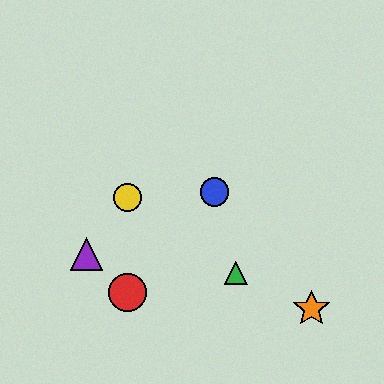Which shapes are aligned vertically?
The red circle, the yellow circle are aligned vertically.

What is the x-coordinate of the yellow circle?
The yellow circle is at x≈128.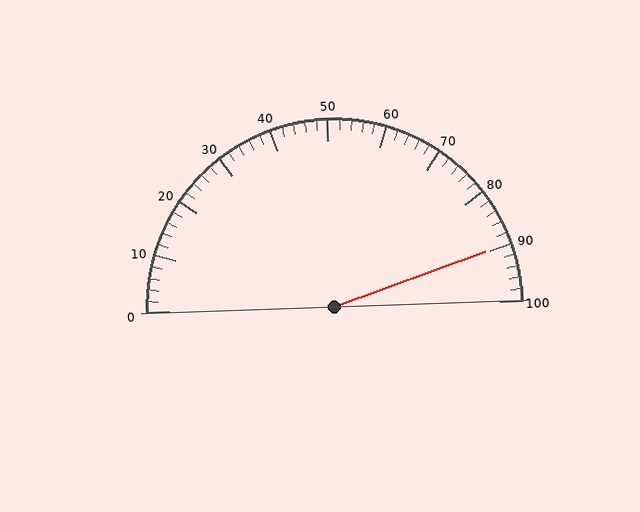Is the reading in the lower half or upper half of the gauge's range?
The reading is in the upper half of the range (0 to 100).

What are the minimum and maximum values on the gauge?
The gauge ranges from 0 to 100.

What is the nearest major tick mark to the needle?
The nearest major tick mark is 90.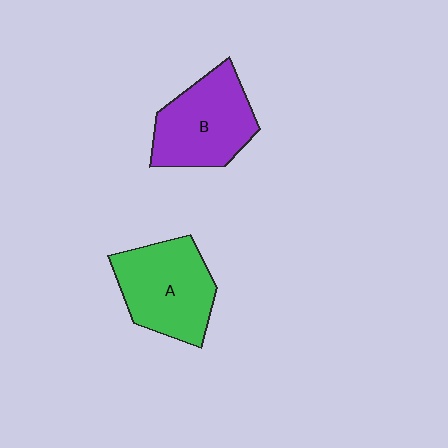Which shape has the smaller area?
Shape B (purple).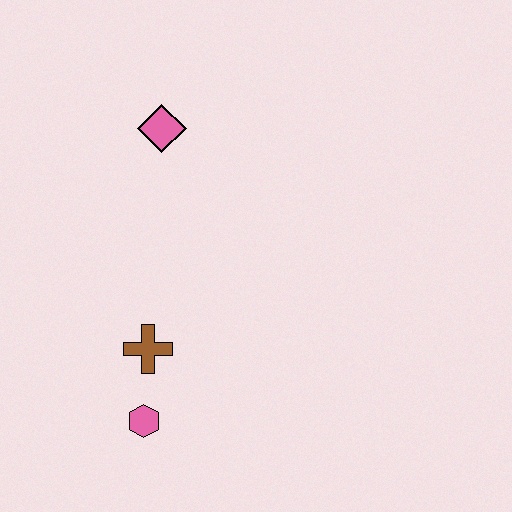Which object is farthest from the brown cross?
The pink diamond is farthest from the brown cross.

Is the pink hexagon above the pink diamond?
No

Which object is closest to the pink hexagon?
The brown cross is closest to the pink hexagon.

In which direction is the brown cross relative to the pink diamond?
The brown cross is below the pink diamond.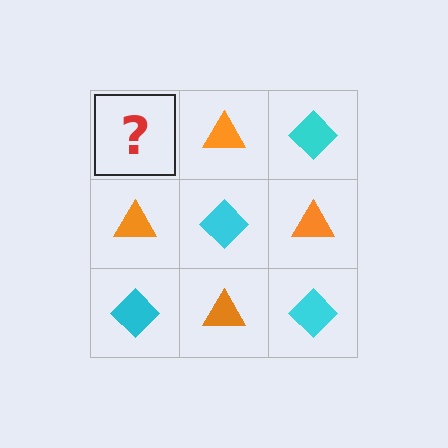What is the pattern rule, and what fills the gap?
The rule is that it alternates cyan diamond and orange triangle in a checkerboard pattern. The gap should be filled with a cyan diamond.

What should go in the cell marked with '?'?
The missing cell should contain a cyan diamond.